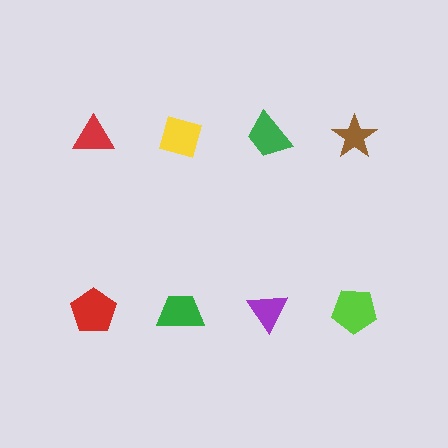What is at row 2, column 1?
A red pentagon.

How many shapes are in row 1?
4 shapes.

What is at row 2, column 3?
A purple triangle.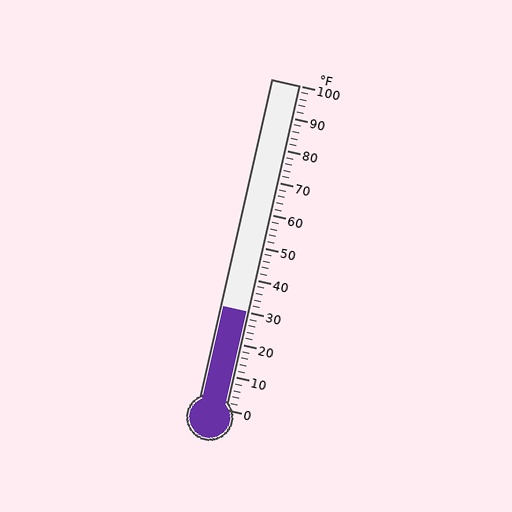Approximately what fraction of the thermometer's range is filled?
The thermometer is filled to approximately 30% of its range.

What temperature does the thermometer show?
The thermometer shows approximately 30°F.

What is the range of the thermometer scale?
The thermometer scale ranges from 0°F to 100°F.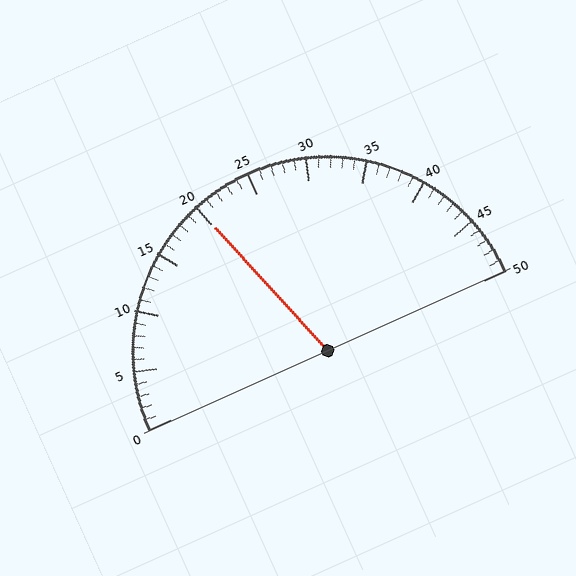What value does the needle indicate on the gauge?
The needle indicates approximately 20.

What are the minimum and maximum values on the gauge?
The gauge ranges from 0 to 50.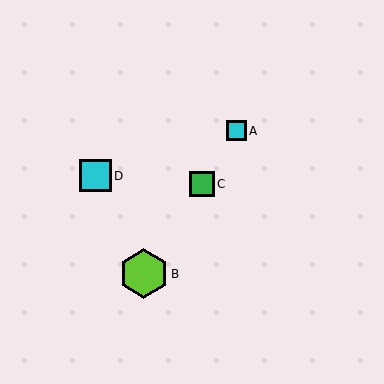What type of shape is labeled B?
Shape B is a lime hexagon.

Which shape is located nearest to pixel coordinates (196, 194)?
The green square (labeled C) at (202, 184) is nearest to that location.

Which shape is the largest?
The lime hexagon (labeled B) is the largest.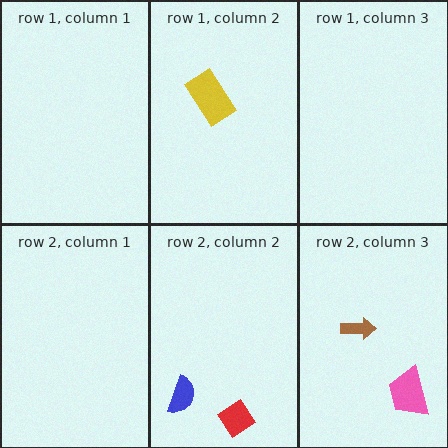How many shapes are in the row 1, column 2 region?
1.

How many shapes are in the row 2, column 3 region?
2.